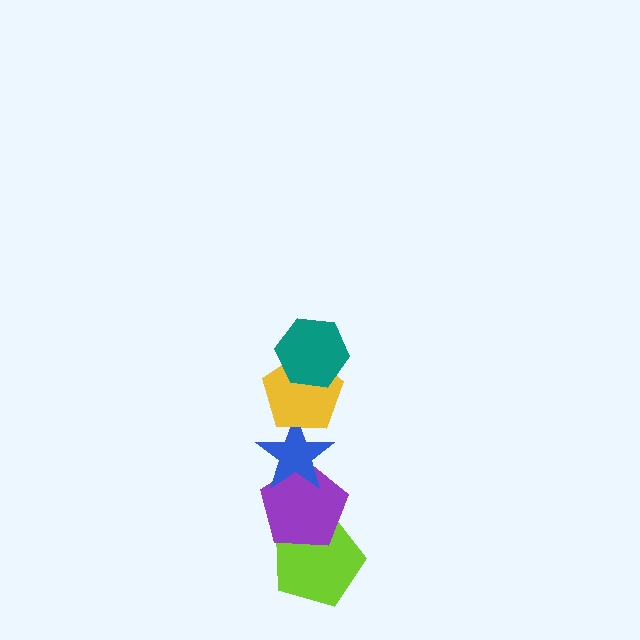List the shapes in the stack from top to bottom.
From top to bottom: the teal hexagon, the yellow pentagon, the blue star, the purple pentagon, the lime pentagon.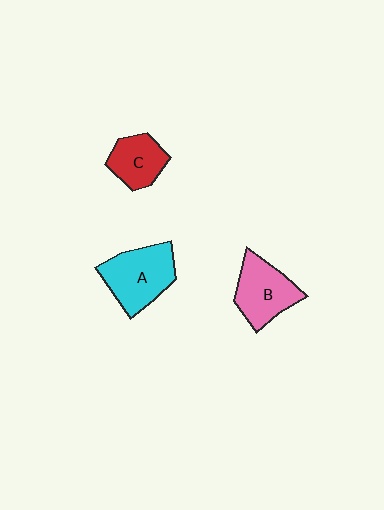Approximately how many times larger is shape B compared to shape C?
Approximately 1.4 times.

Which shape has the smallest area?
Shape C (red).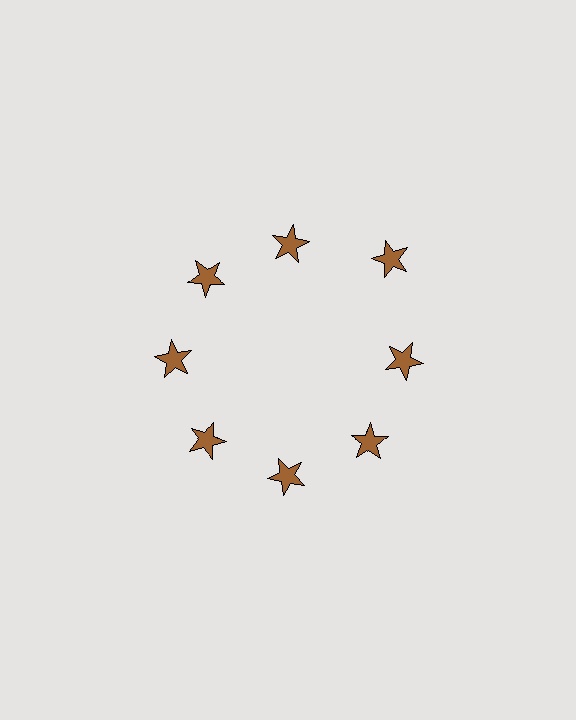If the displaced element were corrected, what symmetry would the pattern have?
It would have 8-fold rotational symmetry — the pattern would map onto itself every 45 degrees.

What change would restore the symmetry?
The symmetry would be restored by moving it inward, back onto the ring so that all 8 stars sit at equal angles and equal distance from the center.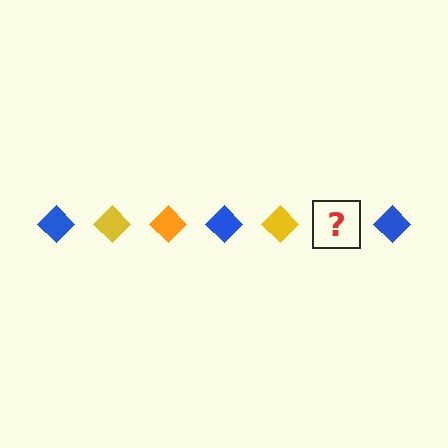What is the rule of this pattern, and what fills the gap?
The rule is that the pattern cycles through blue, yellow, orange diamonds. The gap should be filled with an orange diamond.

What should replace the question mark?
The question mark should be replaced with an orange diamond.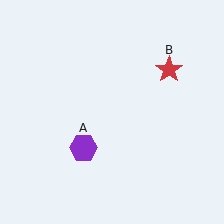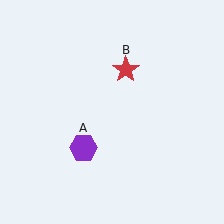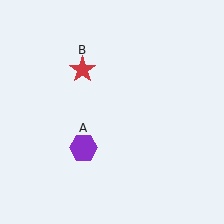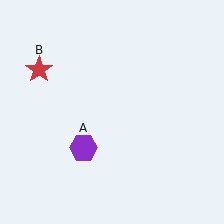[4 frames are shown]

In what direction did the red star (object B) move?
The red star (object B) moved left.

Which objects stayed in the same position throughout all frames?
Purple hexagon (object A) remained stationary.